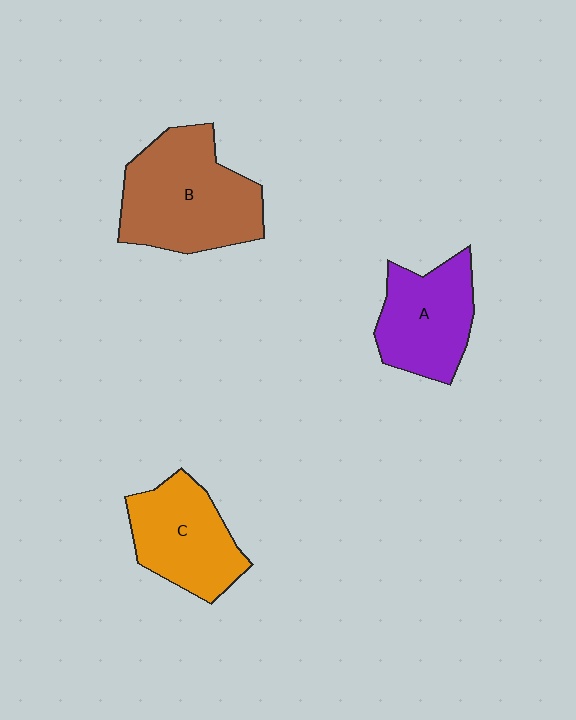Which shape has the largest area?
Shape B (brown).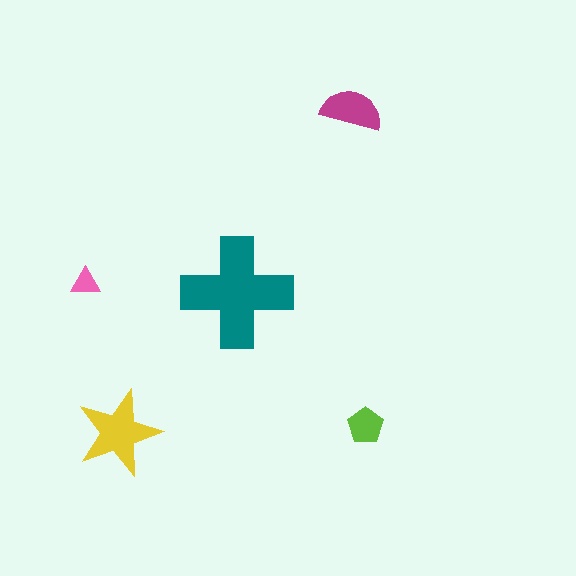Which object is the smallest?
The pink triangle.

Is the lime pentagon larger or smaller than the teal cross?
Smaller.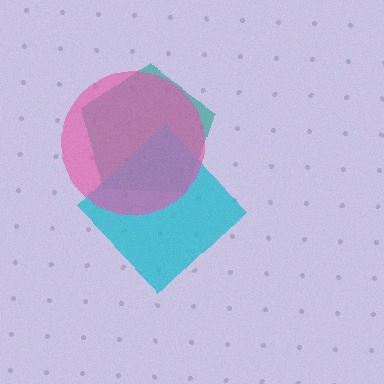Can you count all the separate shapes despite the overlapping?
Yes, there are 3 separate shapes.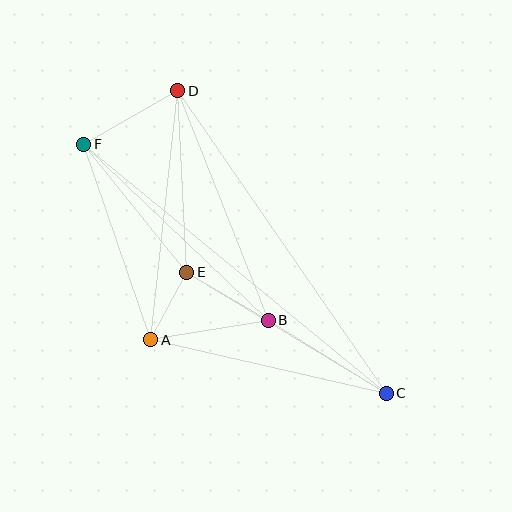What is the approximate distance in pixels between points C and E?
The distance between C and E is approximately 233 pixels.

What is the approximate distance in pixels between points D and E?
The distance between D and E is approximately 182 pixels.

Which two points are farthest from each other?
Points C and F are farthest from each other.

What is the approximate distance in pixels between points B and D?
The distance between B and D is approximately 246 pixels.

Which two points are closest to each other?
Points A and E are closest to each other.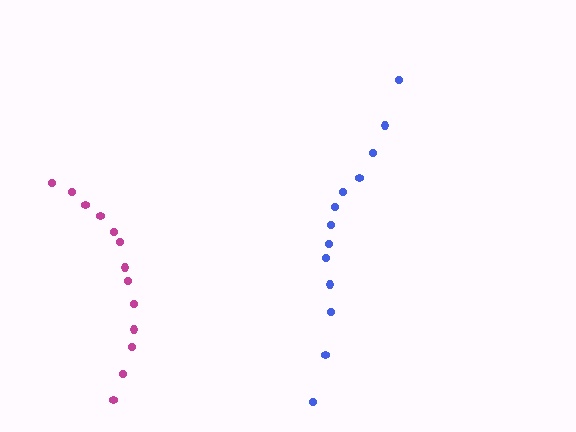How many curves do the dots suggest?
There are 2 distinct paths.